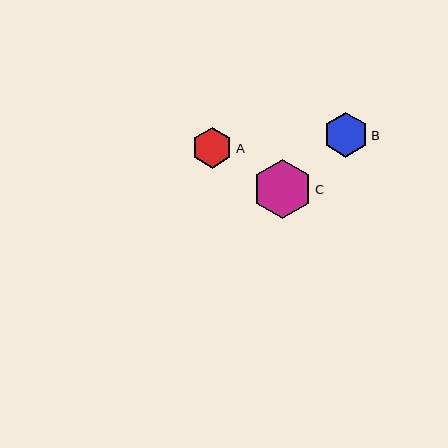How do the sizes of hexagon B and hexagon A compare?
Hexagon B and hexagon A are approximately the same size.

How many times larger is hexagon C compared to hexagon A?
Hexagon C is approximately 1.4 times the size of hexagon A.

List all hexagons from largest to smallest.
From largest to smallest: C, B, A.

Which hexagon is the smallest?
Hexagon A is the smallest with a size of approximately 41 pixels.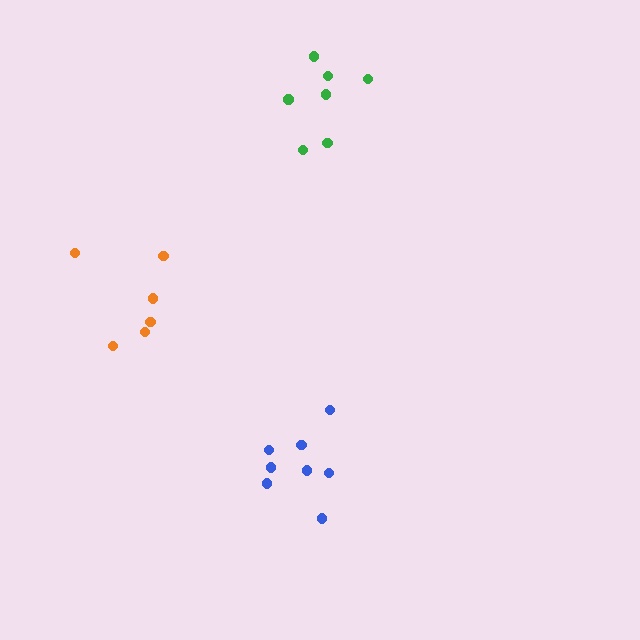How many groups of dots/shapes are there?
There are 3 groups.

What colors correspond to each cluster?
The clusters are colored: blue, green, orange.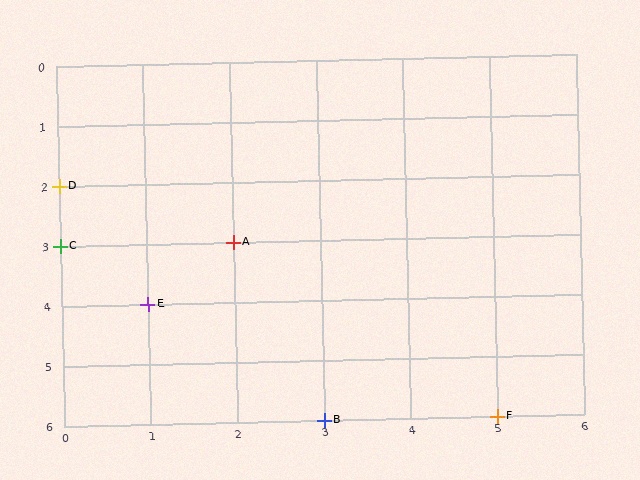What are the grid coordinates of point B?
Point B is at grid coordinates (3, 6).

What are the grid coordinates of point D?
Point D is at grid coordinates (0, 2).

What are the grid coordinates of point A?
Point A is at grid coordinates (2, 3).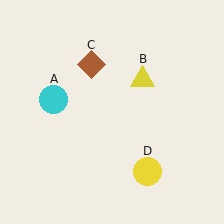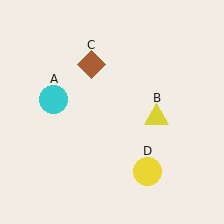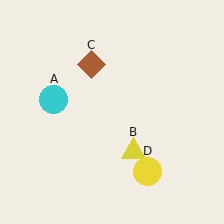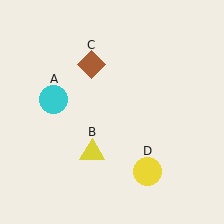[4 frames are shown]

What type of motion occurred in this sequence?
The yellow triangle (object B) rotated clockwise around the center of the scene.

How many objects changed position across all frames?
1 object changed position: yellow triangle (object B).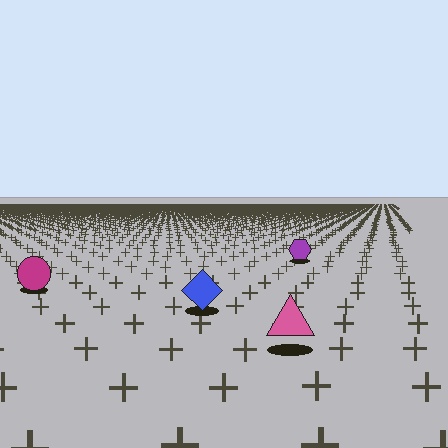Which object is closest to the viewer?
The pink triangle is closest. The texture marks near it are larger and more spread out.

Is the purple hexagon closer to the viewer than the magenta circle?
No. The magenta circle is closer — you can tell from the texture gradient: the ground texture is coarser near it.